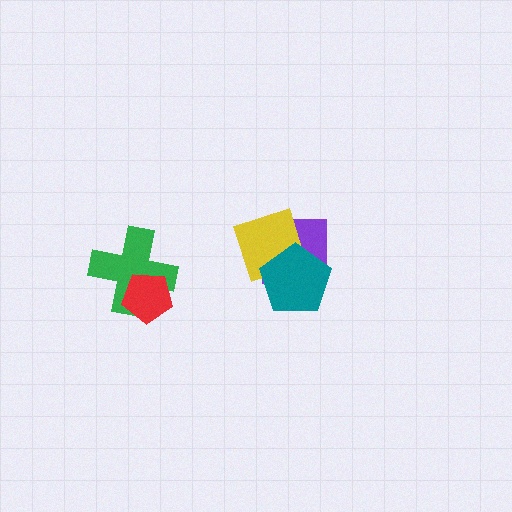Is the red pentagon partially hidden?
No, no other shape covers it.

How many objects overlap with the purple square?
2 objects overlap with the purple square.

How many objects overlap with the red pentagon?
1 object overlaps with the red pentagon.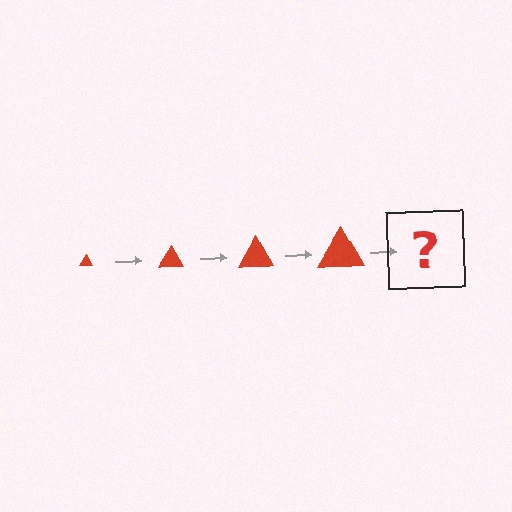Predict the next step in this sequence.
The next step is a red triangle, larger than the previous one.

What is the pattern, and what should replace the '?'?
The pattern is that the triangle gets progressively larger each step. The '?' should be a red triangle, larger than the previous one.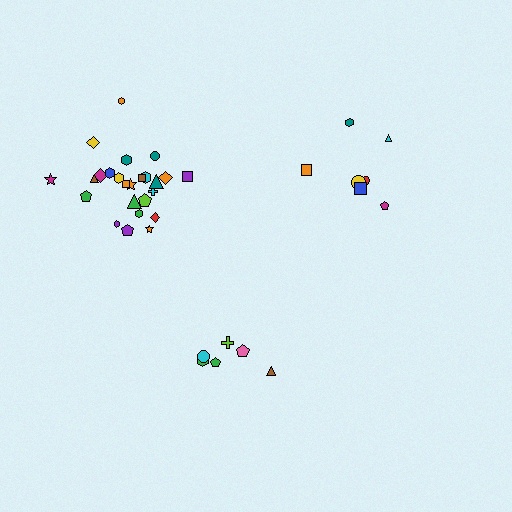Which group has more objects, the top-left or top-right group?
The top-left group.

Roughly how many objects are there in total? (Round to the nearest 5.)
Roughly 40 objects in total.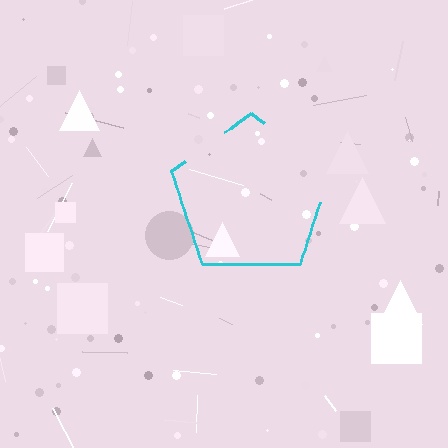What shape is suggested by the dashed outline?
The dashed outline suggests a pentagon.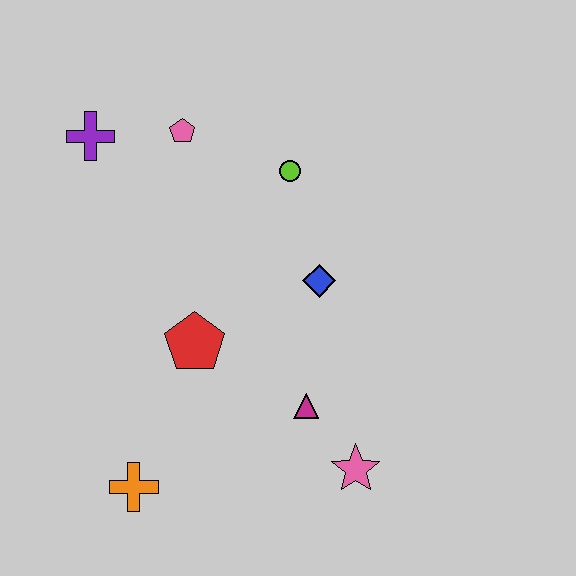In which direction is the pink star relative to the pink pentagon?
The pink star is below the pink pentagon.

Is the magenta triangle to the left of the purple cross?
No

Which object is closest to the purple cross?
The pink pentagon is closest to the purple cross.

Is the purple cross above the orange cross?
Yes